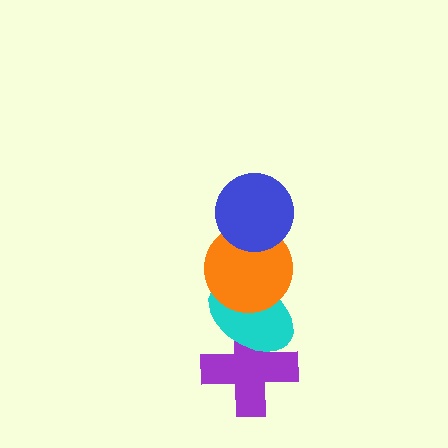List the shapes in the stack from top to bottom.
From top to bottom: the blue circle, the orange circle, the cyan ellipse, the purple cross.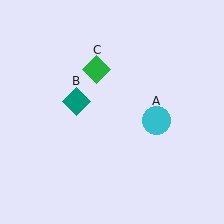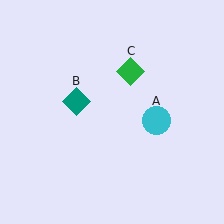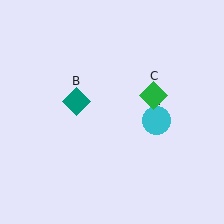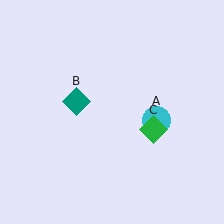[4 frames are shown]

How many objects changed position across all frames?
1 object changed position: green diamond (object C).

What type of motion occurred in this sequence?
The green diamond (object C) rotated clockwise around the center of the scene.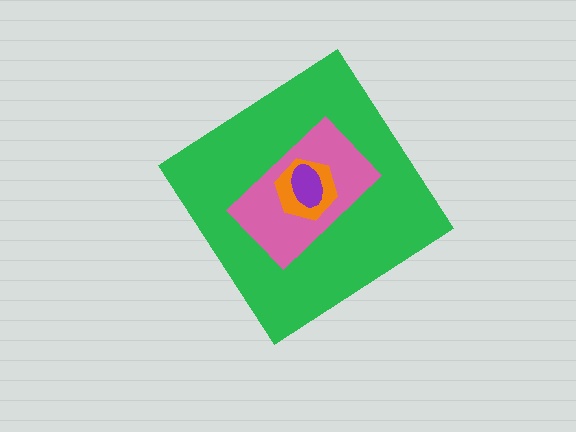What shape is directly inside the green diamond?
The pink rectangle.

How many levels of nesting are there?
4.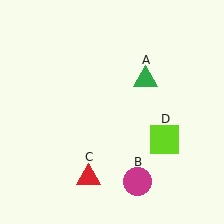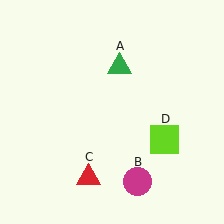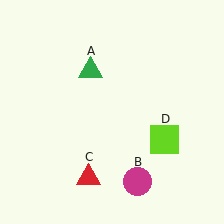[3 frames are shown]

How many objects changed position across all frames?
1 object changed position: green triangle (object A).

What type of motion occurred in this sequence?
The green triangle (object A) rotated counterclockwise around the center of the scene.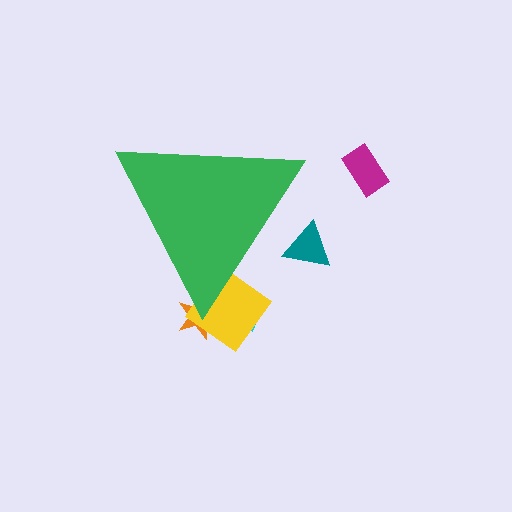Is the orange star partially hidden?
Yes, the orange star is partially hidden behind the green triangle.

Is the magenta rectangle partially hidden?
No, the magenta rectangle is fully visible.